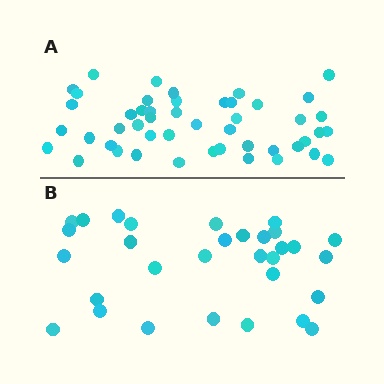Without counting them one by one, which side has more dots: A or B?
Region A (the top region) has more dots.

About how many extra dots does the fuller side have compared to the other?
Region A has approximately 15 more dots than region B.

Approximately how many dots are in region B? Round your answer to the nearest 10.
About 30 dots. (The exact count is 31, which rounds to 30.)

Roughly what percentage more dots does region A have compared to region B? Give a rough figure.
About 55% more.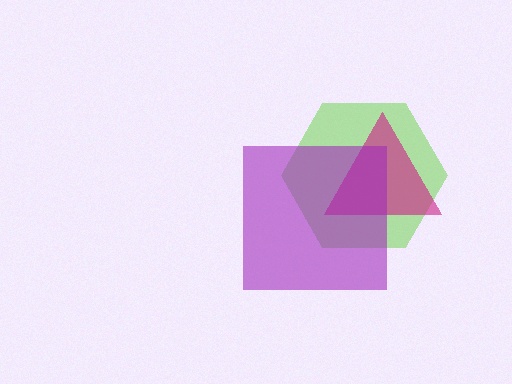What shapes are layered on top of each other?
The layered shapes are: a lime hexagon, a magenta triangle, a purple square.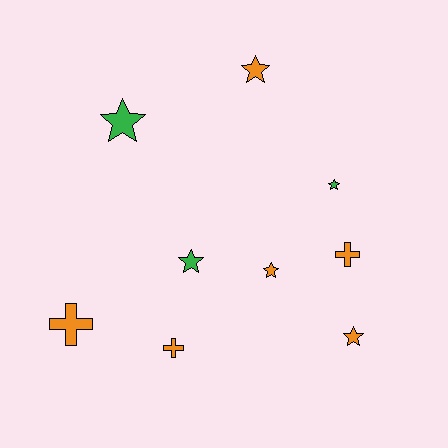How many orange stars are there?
There are 3 orange stars.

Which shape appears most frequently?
Star, with 6 objects.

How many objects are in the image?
There are 9 objects.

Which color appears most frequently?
Orange, with 6 objects.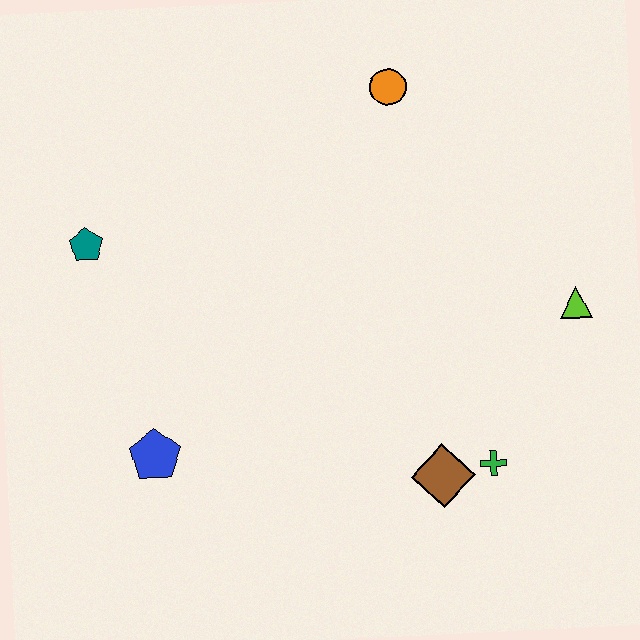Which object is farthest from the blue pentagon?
The lime triangle is farthest from the blue pentagon.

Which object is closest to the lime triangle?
The green cross is closest to the lime triangle.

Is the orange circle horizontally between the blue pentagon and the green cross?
Yes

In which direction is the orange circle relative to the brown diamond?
The orange circle is above the brown diamond.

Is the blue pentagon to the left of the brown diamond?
Yes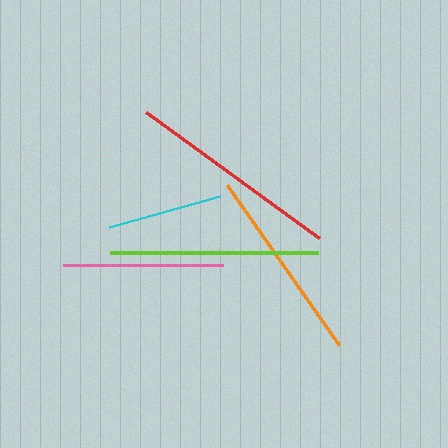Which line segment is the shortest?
The cyan line is the shortest at approximately 115 pixels.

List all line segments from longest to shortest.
From longest to shortest: red, lime, orange, pink, cyan.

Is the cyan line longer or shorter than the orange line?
The orange line is longer than the cyan line.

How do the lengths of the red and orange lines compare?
The red and orange lines are approximately the same length.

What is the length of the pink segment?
The pink segment is approximately 160 pixels long.